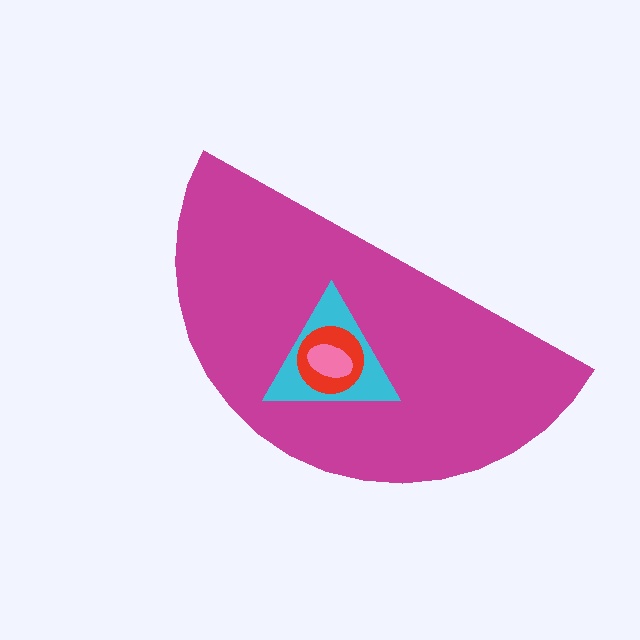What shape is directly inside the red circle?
The pink ellipse.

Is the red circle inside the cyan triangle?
Yes.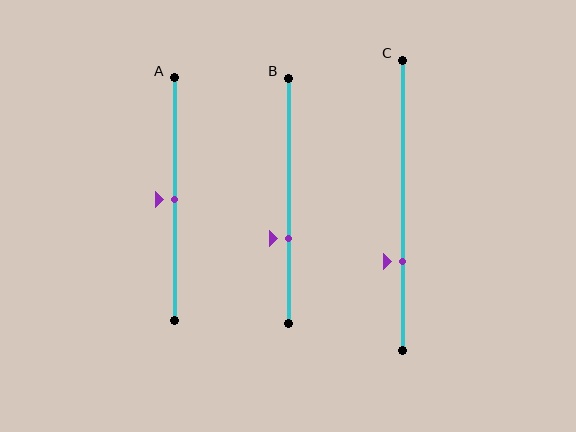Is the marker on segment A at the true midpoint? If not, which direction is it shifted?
Yes, the marker on segment A is at the true midpoint.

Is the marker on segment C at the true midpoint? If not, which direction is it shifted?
No, the marker on segment C is shifted downward by about 19% of the segment length.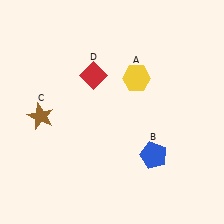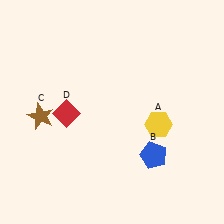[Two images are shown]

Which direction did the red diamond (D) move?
The red diamond (D) moved down.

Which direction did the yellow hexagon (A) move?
The yellow hexagon (A) moved down.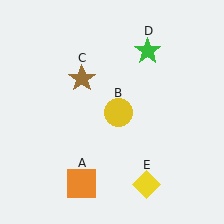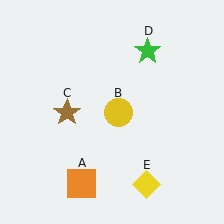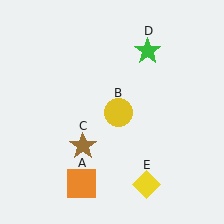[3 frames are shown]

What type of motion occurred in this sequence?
The brown star (object C) rotated counterclockwise around the center of the scene.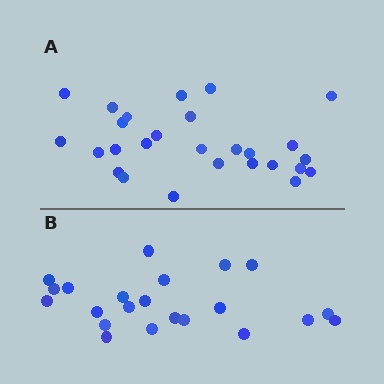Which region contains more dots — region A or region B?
Region A (the top region) has more dots.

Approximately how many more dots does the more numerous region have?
Region A has about 5 more dots than region B.